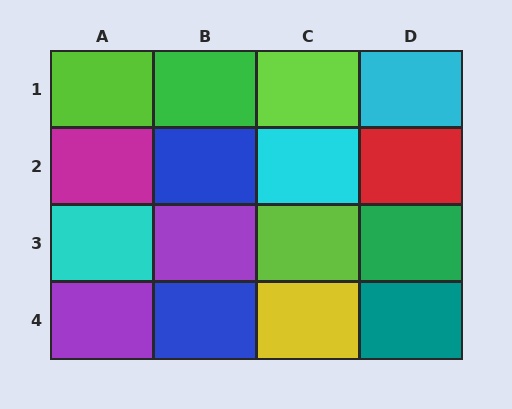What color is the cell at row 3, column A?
Cyan.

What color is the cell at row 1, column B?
Green.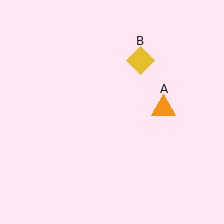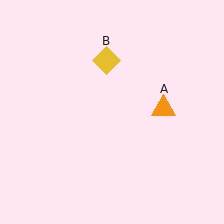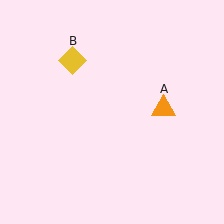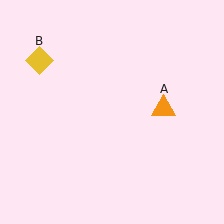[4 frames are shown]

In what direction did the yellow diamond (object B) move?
The yellow diamond (object B) moved left.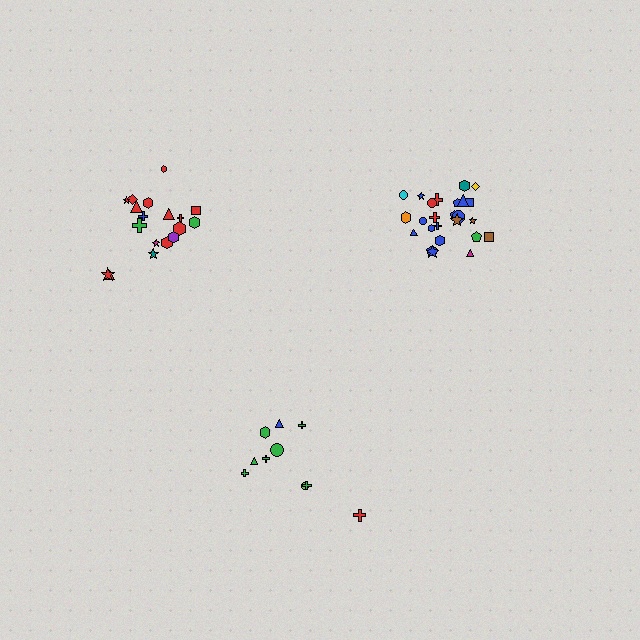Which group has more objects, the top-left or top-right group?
The top-right group.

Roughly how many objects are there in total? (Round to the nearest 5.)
Roughly 55 objects in total.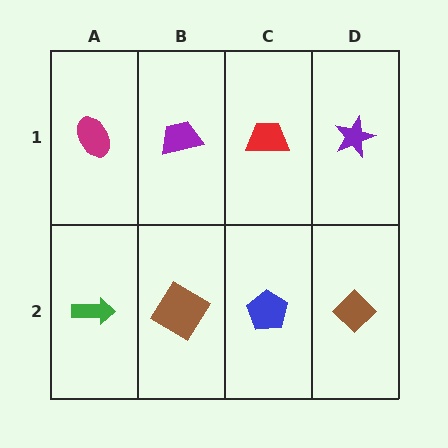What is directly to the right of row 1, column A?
A purple trapezoid.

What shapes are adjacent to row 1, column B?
A brown diamond (row 2, column B), a magenta ellipse (row 1, column A), a red trapezoid (row 1, column C).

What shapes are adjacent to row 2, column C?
A red trapezoid (row 1, column C), a brown diamond (row 2, column B), a brown diamond (row 2, column D).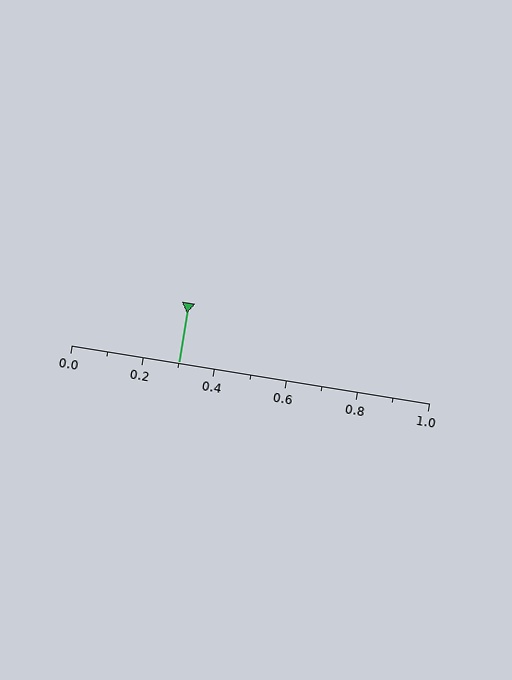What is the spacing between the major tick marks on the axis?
The major ticks are spaced 0.2 apart.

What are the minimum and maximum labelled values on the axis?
The axis runs from 0.0 to 1.0.